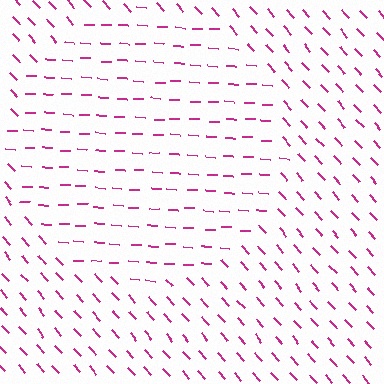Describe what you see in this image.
The image is filled with small magenta line segments. A circle region in the image has lines oriented differently from the surrounding lines, creating a visible texture boundary.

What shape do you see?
I see a circle.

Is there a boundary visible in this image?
Yes, there is a texture boundary formed by a change in line orientation.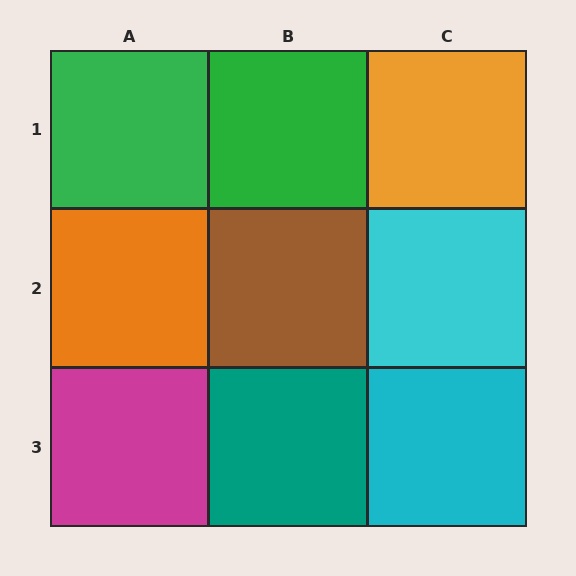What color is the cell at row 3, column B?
Teal.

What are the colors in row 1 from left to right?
Green, green, orange.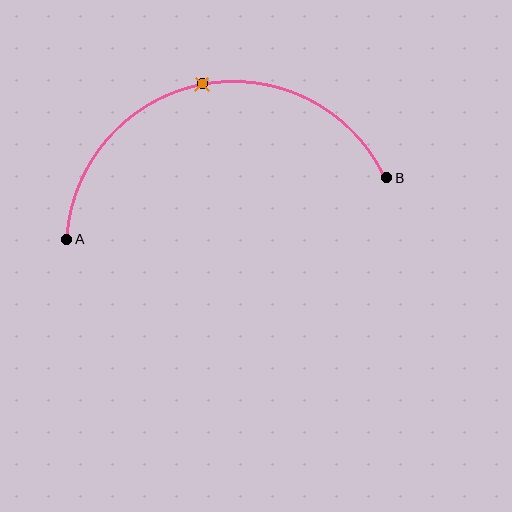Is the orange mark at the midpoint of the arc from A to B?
Yes. The orange mark lies on the arc at equal arc-length from both A and B — it is the arc midpoint.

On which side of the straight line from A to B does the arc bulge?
The arc bulges above the straight line connecting A and B.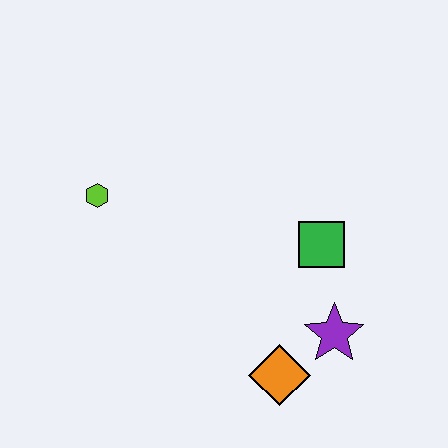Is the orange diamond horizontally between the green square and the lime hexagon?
Yes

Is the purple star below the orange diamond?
No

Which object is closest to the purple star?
The orange diamond is closest to the purple star.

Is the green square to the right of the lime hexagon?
Yes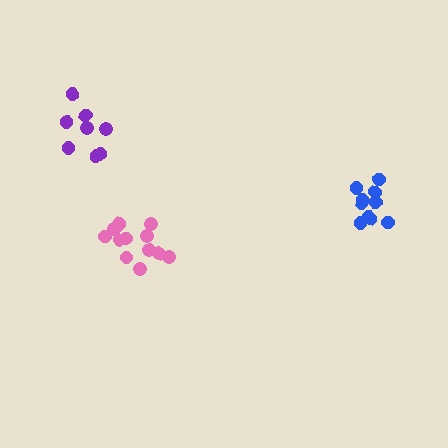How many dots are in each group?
Group 1: 10 dots, Group 2: 8 dots, Group 3: 12 dots (30 total).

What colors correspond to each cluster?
The clusters are colored: blue, purple, pink.